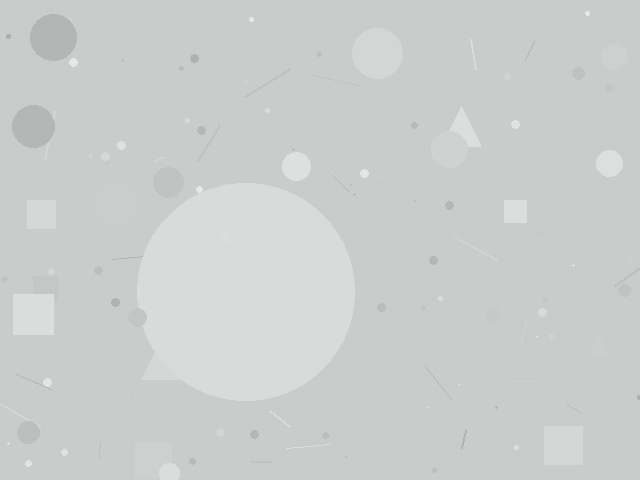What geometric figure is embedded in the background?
A circle is embedded in the background.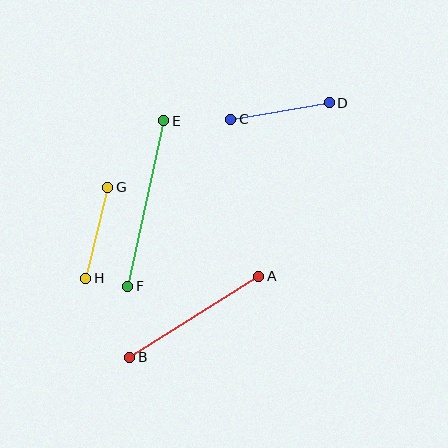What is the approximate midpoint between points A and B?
The midpoint is at approximately (194, 317) pixels.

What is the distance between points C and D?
The distance is approximately 100 pixels.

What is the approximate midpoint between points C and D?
The midpoint is at approximately (280, 111) pixels.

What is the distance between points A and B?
The distance is approximately 152 pixels.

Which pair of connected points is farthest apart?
Points E and F are farthest apart.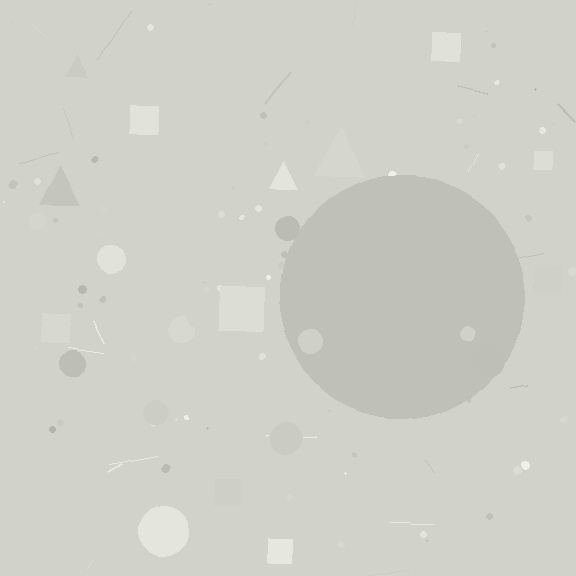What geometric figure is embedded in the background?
A circle is embedded in the background.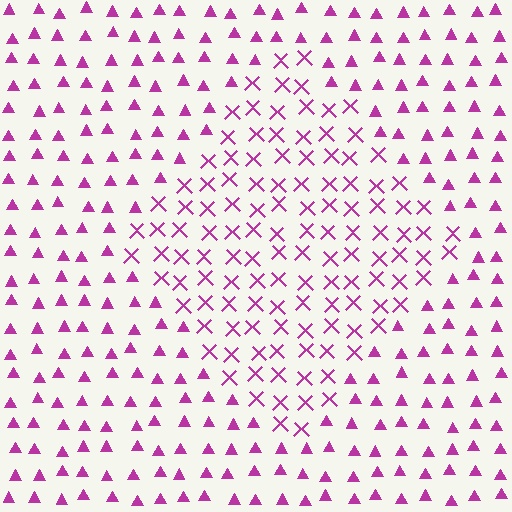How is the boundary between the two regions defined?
The boundary is defined by a change in element shape: X marks inside vs. triangles outside. All elements share the same color and spacing.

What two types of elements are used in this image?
The image uses X marks inside the diamond region and triangles outside it.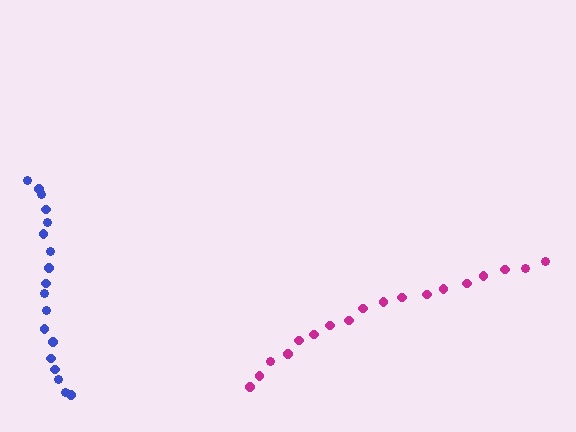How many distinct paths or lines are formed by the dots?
There are 2 distinct paths.